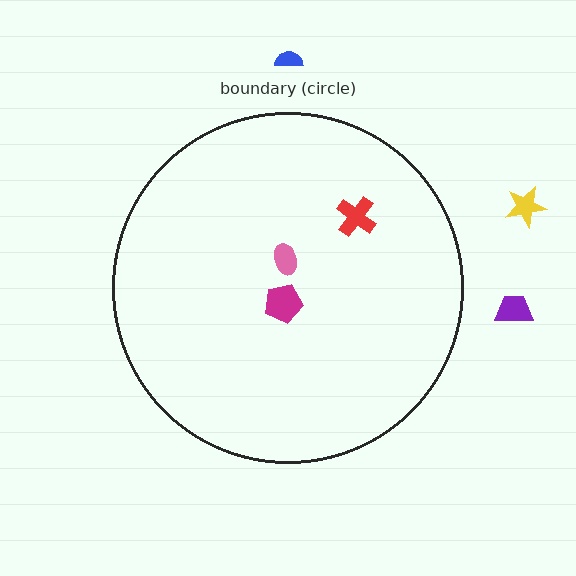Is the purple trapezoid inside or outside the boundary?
Outside.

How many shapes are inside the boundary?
3 inside, 3 outside.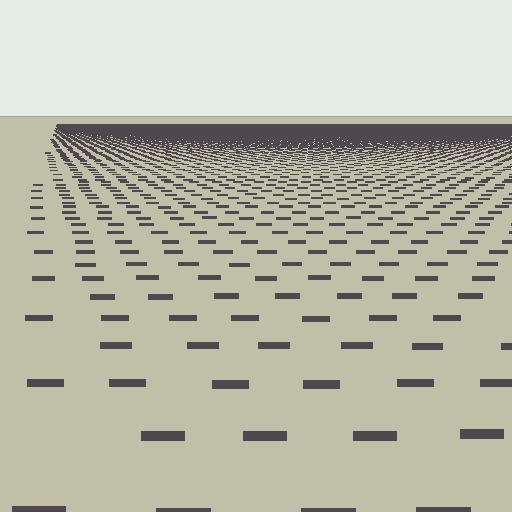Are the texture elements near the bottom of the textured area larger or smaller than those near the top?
Larger. Near the bottom, elements are closer to the viewer and appear at a bigger on-screen size.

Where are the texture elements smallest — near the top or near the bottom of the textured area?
Near the top.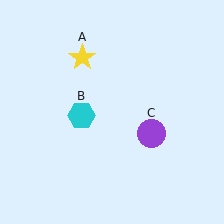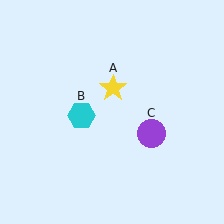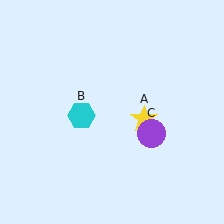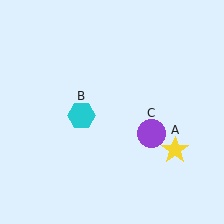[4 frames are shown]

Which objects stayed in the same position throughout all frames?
Cyan hexagon (object B) and purple circle (object C) remained stationary.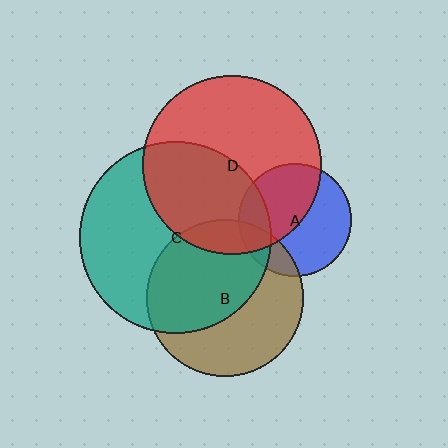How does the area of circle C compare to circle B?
Approximately 1.5 times.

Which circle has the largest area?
Circle C (teal).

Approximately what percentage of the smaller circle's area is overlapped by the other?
Approximately 20%.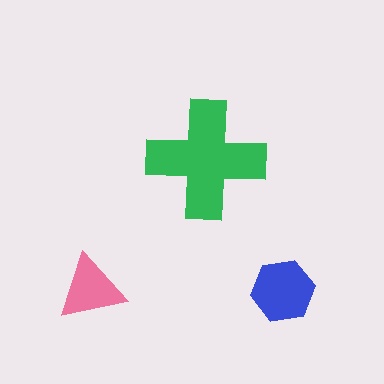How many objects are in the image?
There are 3 objects in the image.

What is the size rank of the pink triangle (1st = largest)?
3rd.